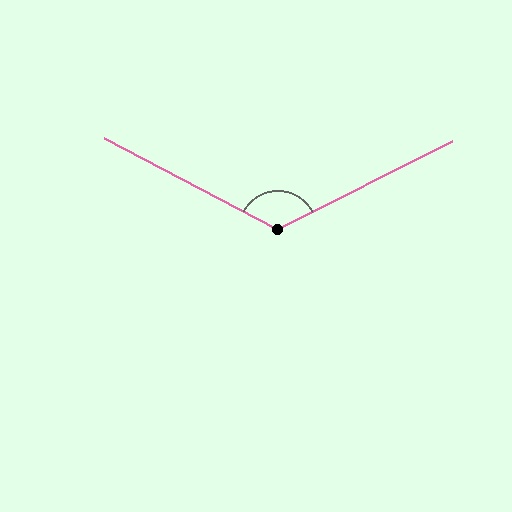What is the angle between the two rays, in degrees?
Approximately 126 degrees.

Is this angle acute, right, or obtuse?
It is obtuse.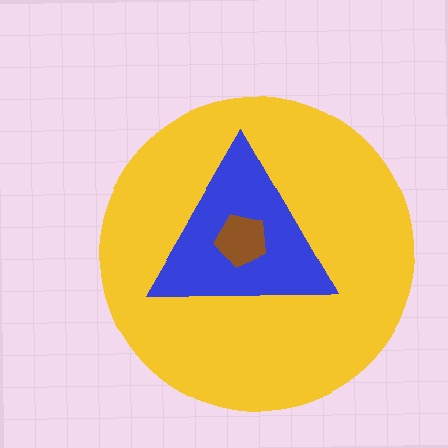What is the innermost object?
The brown pentagon.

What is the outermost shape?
The yellow circle.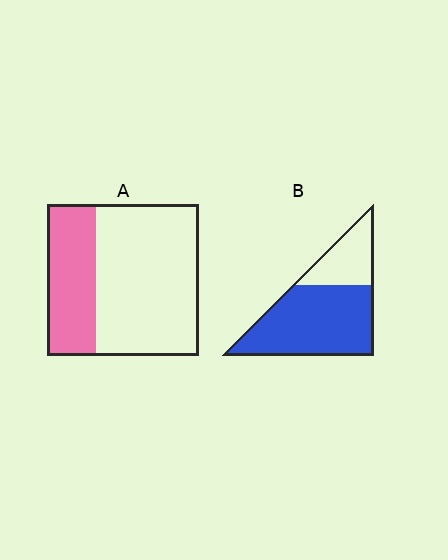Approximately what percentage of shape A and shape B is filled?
A is approximately 30% and B is approximately 70%.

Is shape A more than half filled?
No.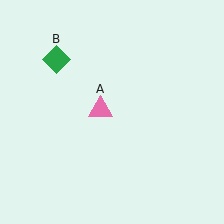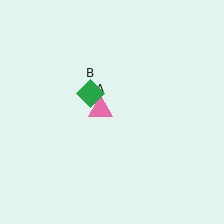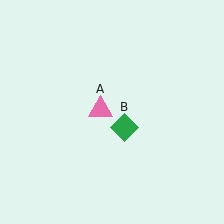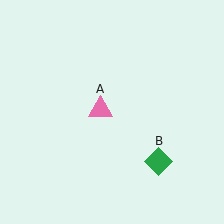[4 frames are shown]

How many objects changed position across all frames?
1 object changed position: green diamond (object B).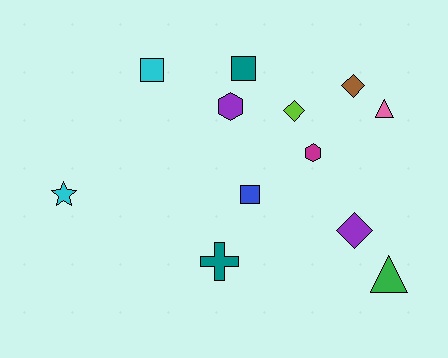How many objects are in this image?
There are 12 objects.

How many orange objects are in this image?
There are no orange objects.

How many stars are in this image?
There is 1 star.